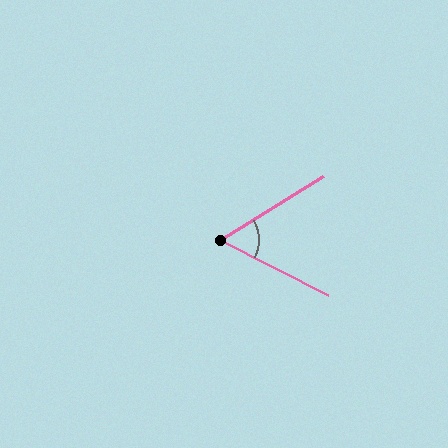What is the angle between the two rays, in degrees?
Approximately 59 degrees.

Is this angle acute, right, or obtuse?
It is acute.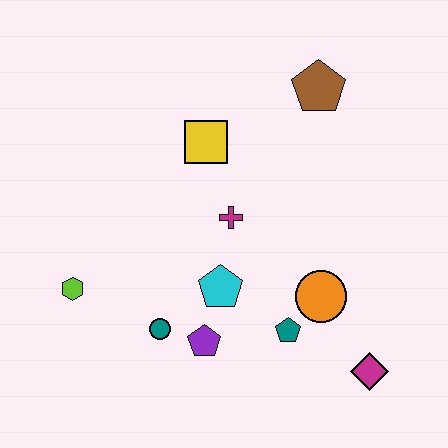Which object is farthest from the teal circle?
The brown pentagon is farthest from the teal circle.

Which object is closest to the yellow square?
The magenta cross is closest to the yellow square.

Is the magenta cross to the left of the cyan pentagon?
No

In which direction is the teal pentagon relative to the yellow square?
The teal pentagon is below the yellow square.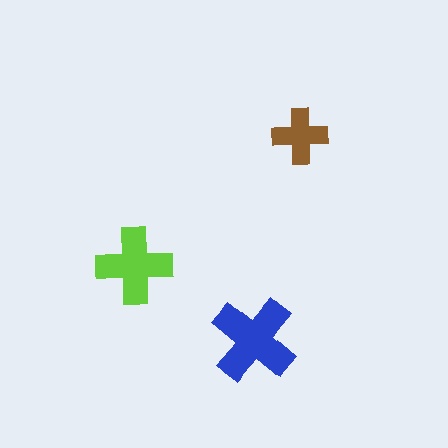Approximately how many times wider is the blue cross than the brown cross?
About 1.5 times wider.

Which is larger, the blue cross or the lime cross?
The blue one.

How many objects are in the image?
There are 3 objects in the image.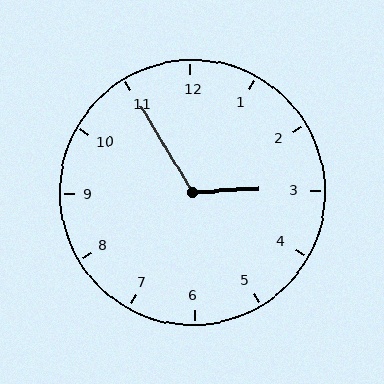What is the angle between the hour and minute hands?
Approximately 118 degrees.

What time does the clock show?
2:55.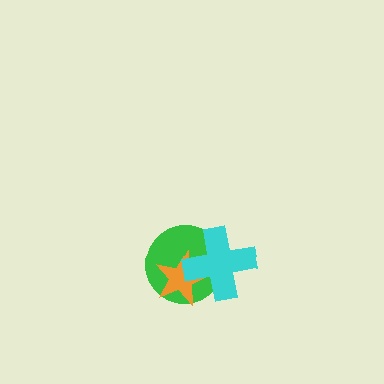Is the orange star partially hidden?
Yes, it is partially covered by another shape.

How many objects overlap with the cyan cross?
2 objects overlap with the cyan cross.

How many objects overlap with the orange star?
2 objects overlap with the orange star.